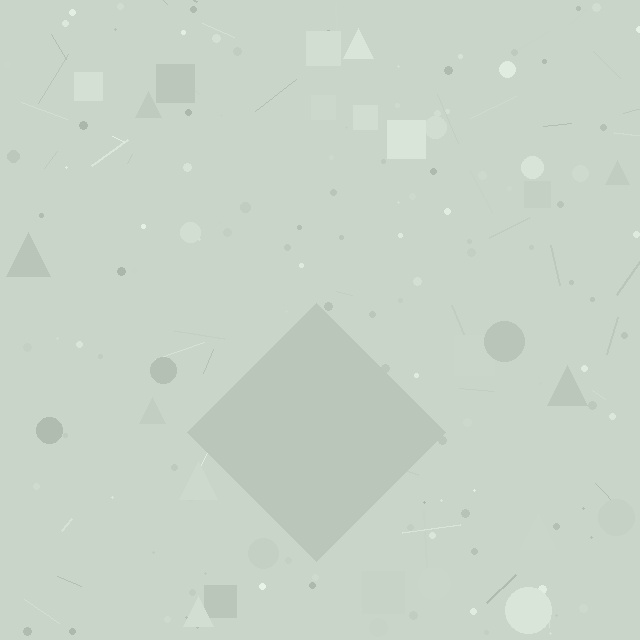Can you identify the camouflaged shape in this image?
The camouflaged shape is a diamond.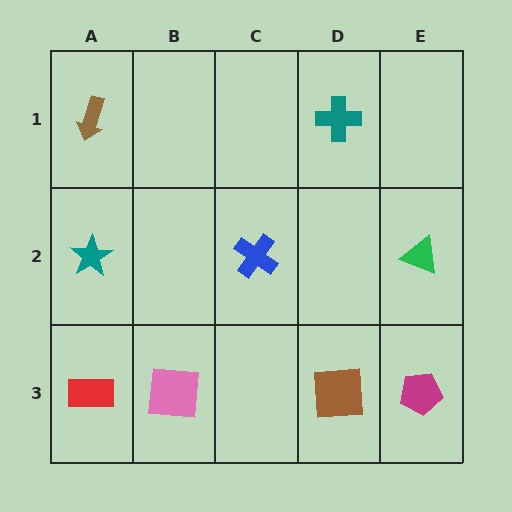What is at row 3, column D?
A brown square.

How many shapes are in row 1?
2 shapes.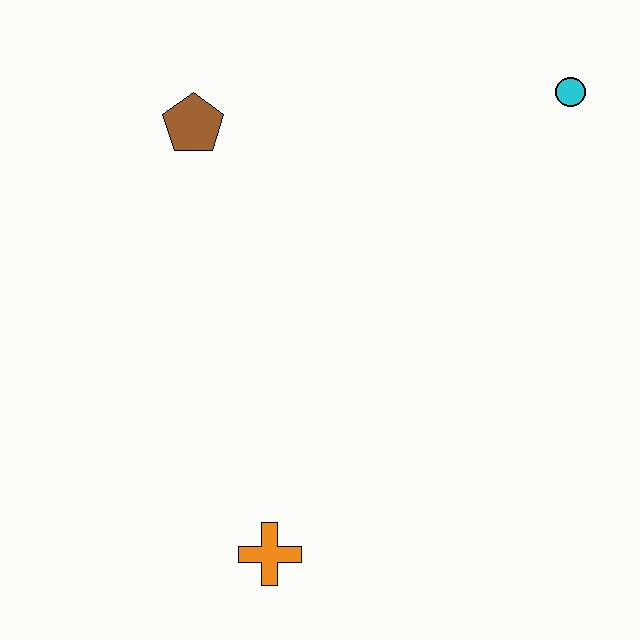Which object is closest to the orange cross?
The brown pentagon is closest to the orange cross.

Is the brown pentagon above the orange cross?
Yes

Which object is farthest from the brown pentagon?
The orange cross is farthest from the brown pentagon.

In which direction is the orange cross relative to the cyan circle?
The orange cross is below the cyan circle.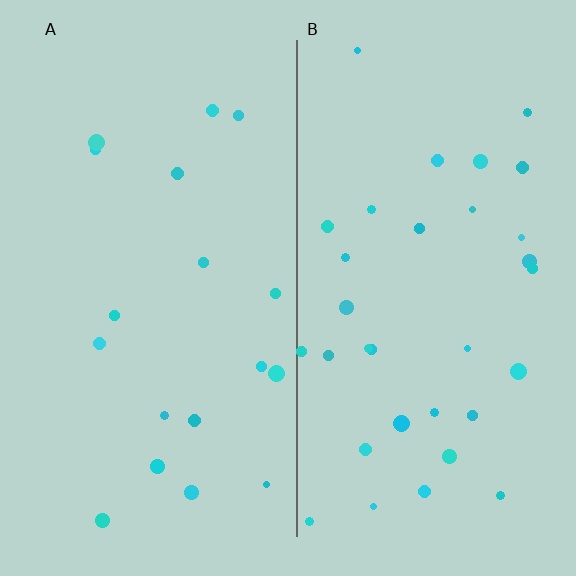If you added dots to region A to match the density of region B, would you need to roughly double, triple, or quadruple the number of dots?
Approximately double.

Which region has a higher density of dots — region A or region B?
B (the right).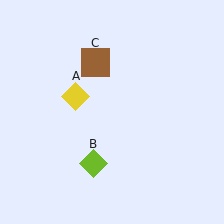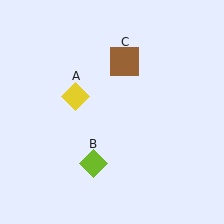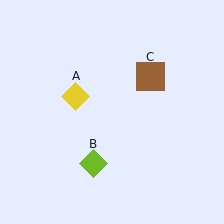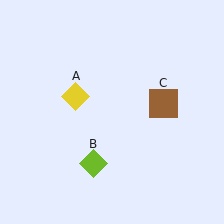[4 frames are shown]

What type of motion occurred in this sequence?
The brown square (object C) rotated clockwise around the center of the scene.